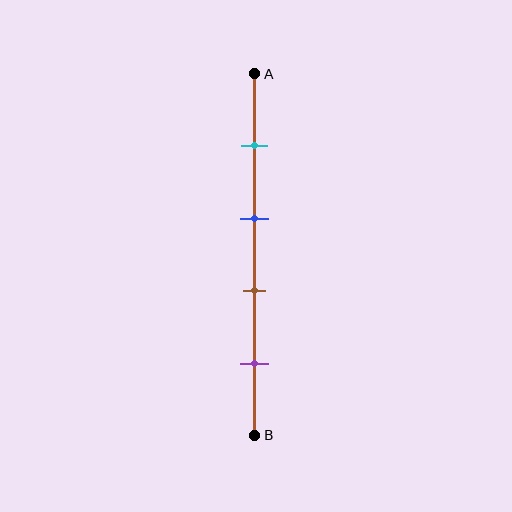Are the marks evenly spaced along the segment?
Yes, the marks are approximately evenly spaced.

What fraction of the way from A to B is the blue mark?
The blue mark is approximately 40% (0.4) of the way from A to B.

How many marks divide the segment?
There are 4 marks dividing the segment.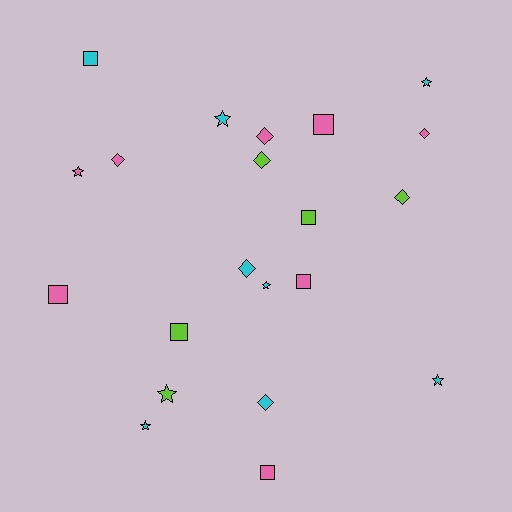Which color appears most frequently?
Cyan, with 8 objects.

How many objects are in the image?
There are 21 objects.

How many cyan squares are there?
There is 1 cyan square.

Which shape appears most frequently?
Star, with 7 objects.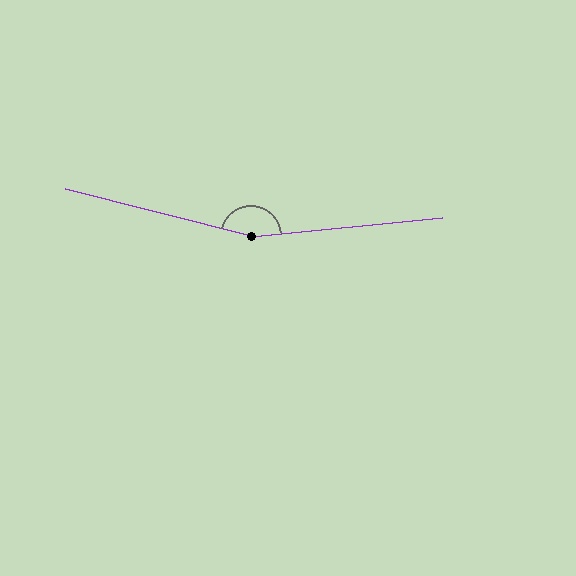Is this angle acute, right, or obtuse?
It is obtuse.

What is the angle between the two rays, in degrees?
Approximately 160 degrees.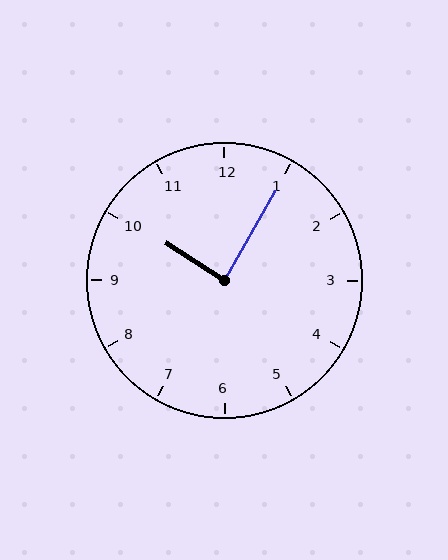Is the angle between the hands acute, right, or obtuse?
It is right.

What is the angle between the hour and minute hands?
Approximately 88 degrees.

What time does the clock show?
10:05.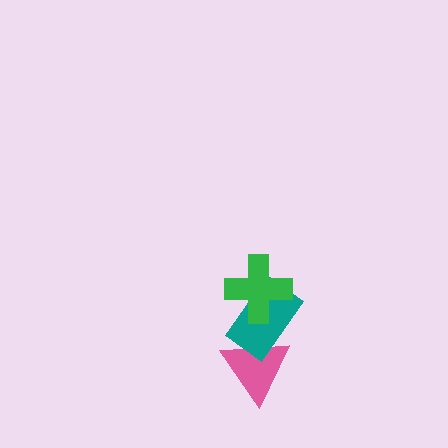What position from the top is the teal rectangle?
The teal rectangle is 2nd from the top.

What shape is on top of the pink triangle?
The teal rectangle is on top of the pink triangle.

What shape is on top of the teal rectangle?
The green cross is on top of the teal rectangle.